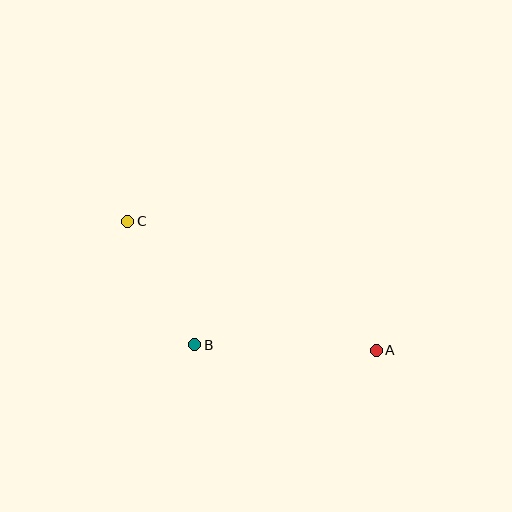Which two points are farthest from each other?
Points A and C are farthest from each other.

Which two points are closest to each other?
Points B and C are closest to each other.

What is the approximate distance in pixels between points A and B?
The distance between A and B is approximately 182 pixels.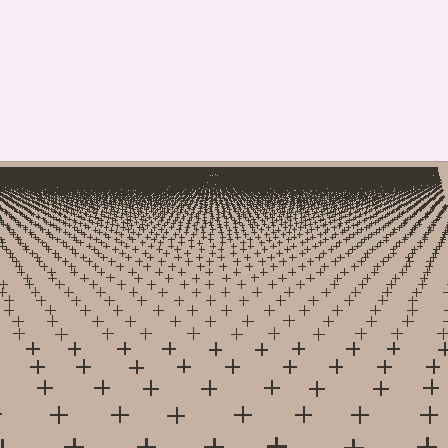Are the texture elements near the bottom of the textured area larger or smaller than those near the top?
Larger. Near the bottom, elements are closer to the viewer and appear at a bigger on-screen size.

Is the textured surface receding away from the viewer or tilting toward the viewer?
The surface is receding away from the viewer. Texture elements get smaller and denser toward the top.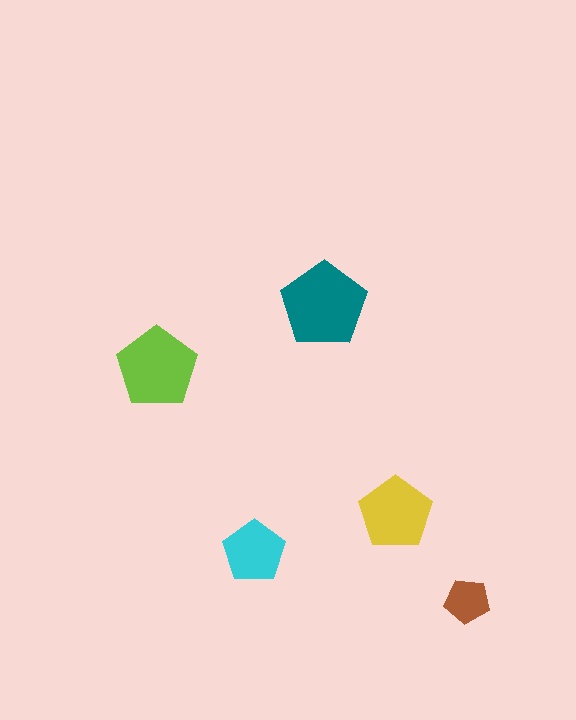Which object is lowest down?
The brown pentagon is bottommost.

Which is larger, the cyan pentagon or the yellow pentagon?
The yellow one.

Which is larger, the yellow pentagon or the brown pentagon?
The yellow one.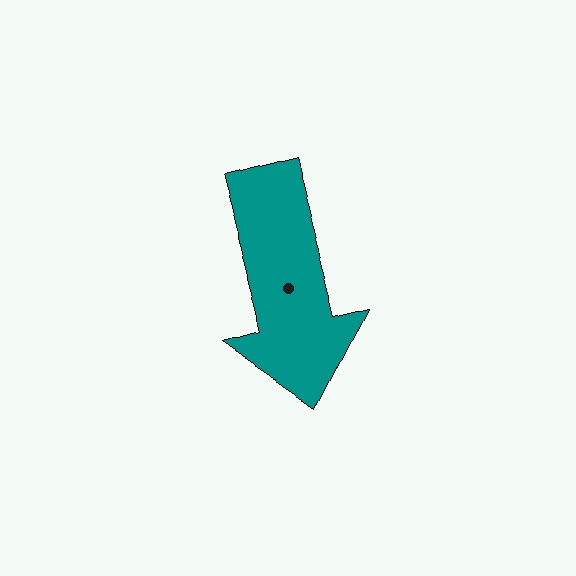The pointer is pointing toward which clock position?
Roughly 6 o'clock.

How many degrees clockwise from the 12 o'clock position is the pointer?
Approximately 165 degrees.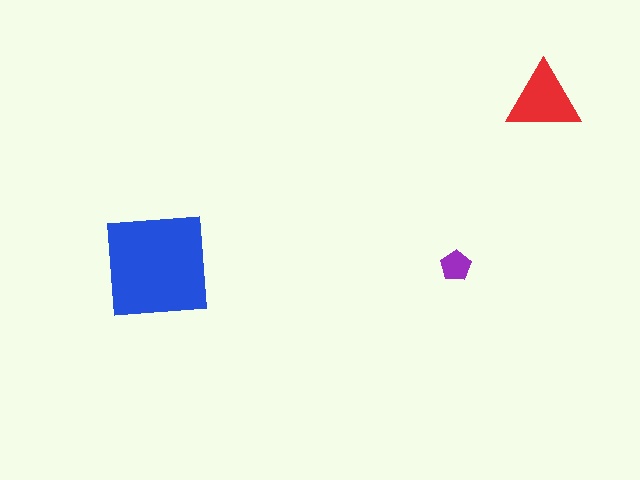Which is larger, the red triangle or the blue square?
The blue square.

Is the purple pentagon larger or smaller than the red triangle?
Smaller.